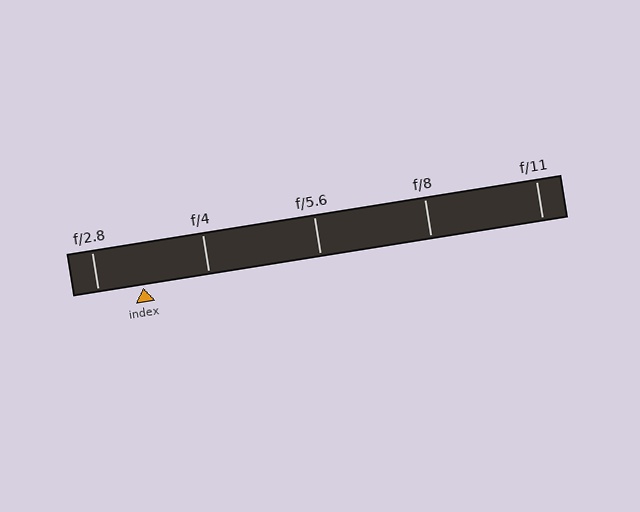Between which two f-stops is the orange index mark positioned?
The index mark is between f/2.8 and f/4.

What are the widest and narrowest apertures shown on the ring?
The widest aperture shown is f/2.8 and the narrowest is f/11.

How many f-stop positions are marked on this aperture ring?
There are 5 f-stop positions marked.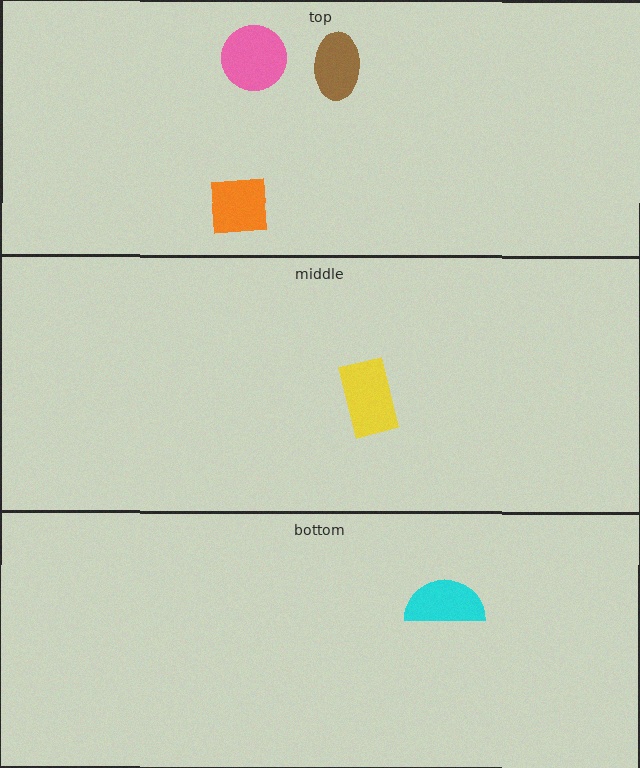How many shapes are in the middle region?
1.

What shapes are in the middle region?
The yellow rectangle.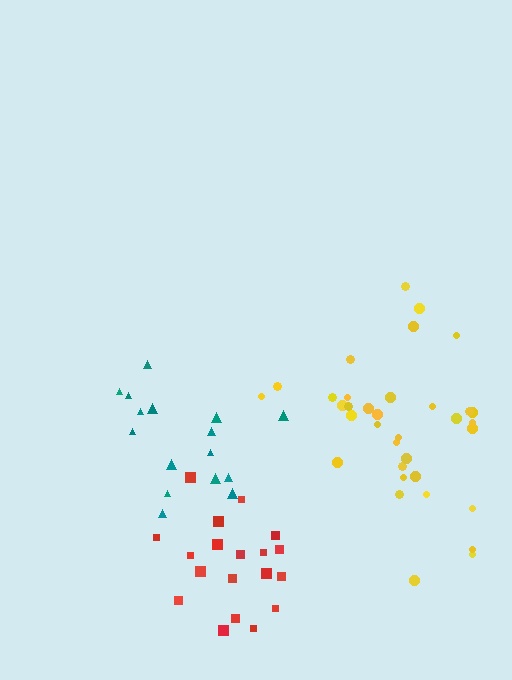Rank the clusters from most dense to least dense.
red, yellow, teal.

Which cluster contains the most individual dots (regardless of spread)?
Yellow (35).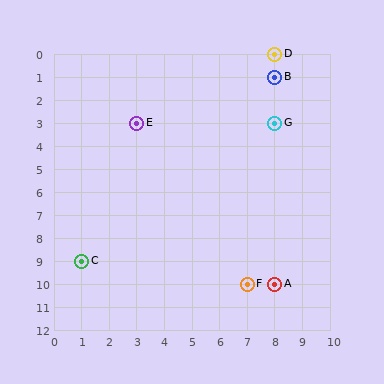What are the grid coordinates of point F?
Point F is at grid coordinates (7, 10).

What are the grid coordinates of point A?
Point A is at grid coordinates (8, 10).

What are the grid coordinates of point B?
Point B is at grid coordinates (8, 1).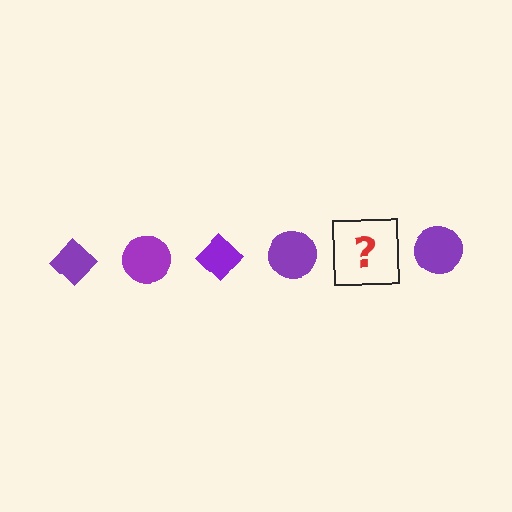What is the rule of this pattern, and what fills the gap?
The rule is that the pattern cycles through diamond, circle shapes in purple. The gap should be filled with a purple diamond.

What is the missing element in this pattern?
The missing element is a purple diamond.